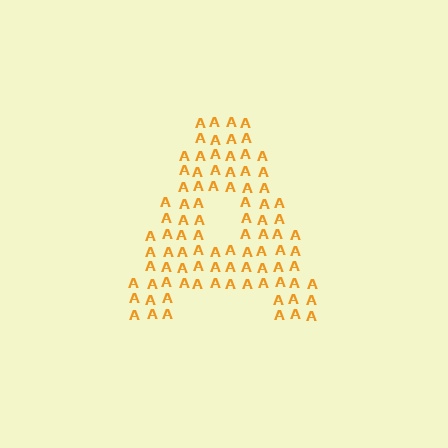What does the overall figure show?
The overall figure shows the letter A.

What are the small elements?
The small elements are letter A's.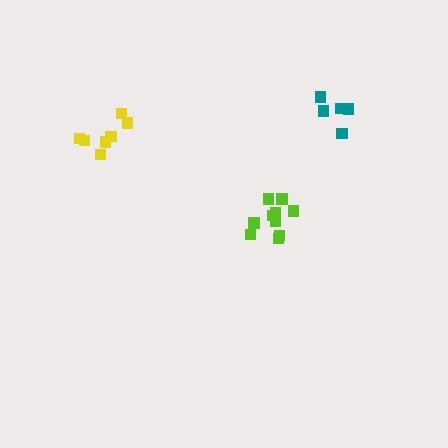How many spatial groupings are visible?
There are 3 spatial groupings.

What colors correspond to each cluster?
The clusters are colored: lime, yellow, teal.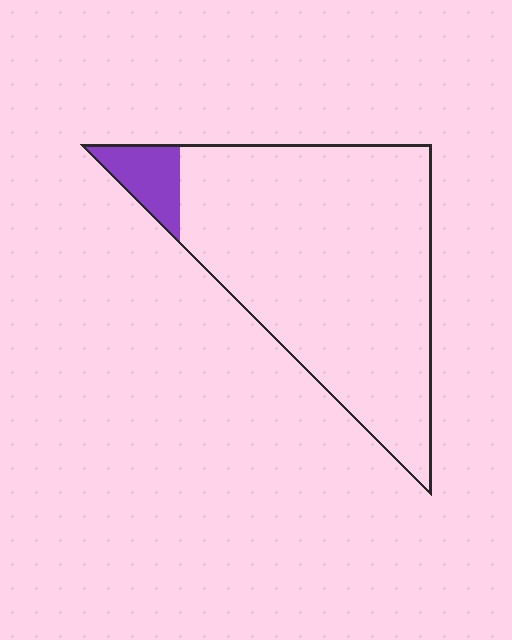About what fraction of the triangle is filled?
About one tenth (1/10).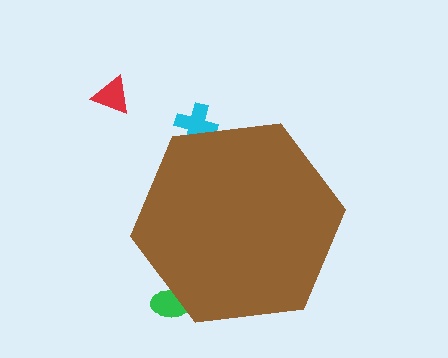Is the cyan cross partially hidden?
Yes, the cyan cross is partially hidden behind the brown hexagon.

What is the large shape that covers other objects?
A brown hexagon.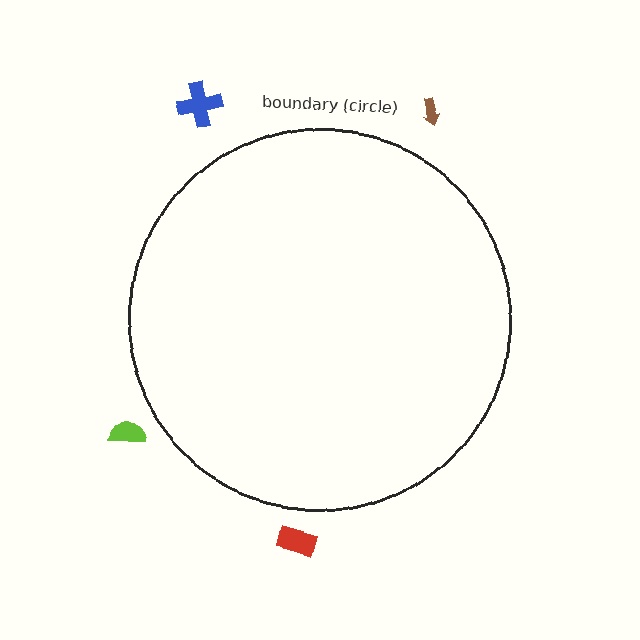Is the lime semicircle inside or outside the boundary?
Outside.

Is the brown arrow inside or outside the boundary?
Outside.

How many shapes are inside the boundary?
0 inside, 4 outside.